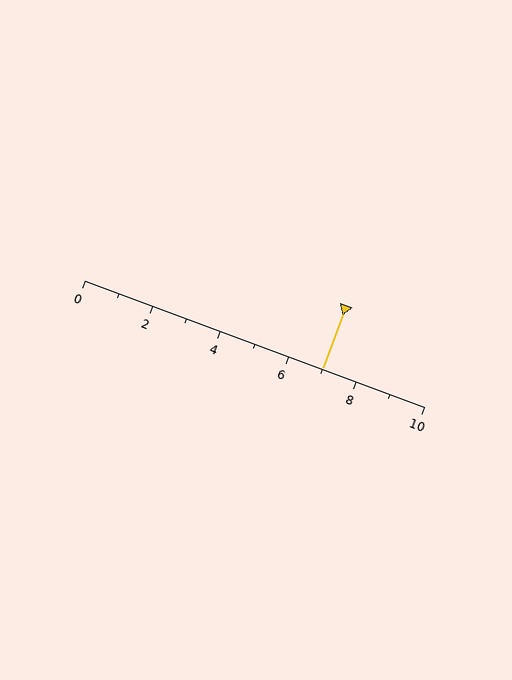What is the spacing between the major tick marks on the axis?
The major ticks are spaced 2 apart.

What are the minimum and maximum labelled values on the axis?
The axis runs from 0 to 10.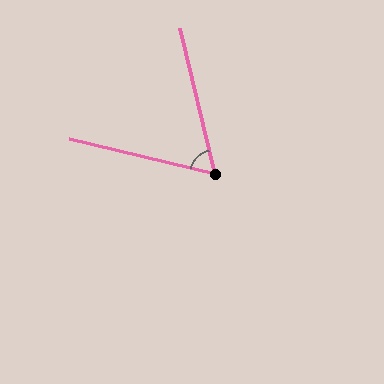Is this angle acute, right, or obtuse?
It is acute.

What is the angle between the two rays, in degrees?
Approximately 63 degrees.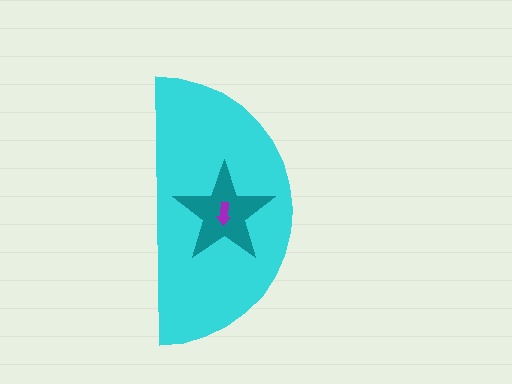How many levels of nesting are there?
3.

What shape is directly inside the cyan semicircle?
The teal star.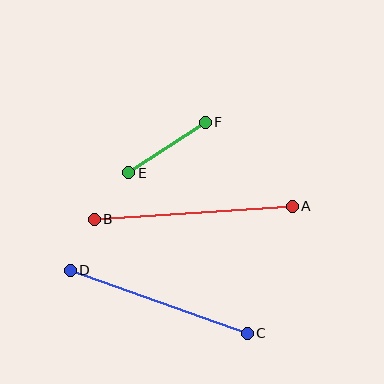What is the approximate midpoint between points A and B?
The midpoint is at approximately (193, 213) pixels.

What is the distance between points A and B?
The distance is approximately 198 pixels.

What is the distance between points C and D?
The distance is approximately 188 pixels.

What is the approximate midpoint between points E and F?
The midpoint is at approximately (167, 148) pixels.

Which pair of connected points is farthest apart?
Points A and B are farthest apart.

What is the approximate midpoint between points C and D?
The midpoint is at approximately (159, 302) pixels.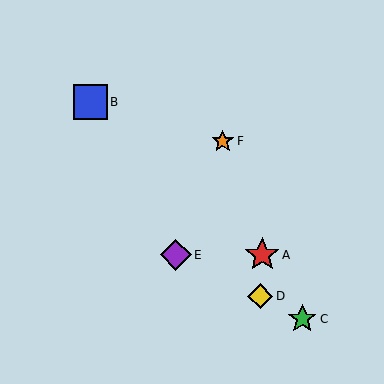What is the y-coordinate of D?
Object D is at y≈296.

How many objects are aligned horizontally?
2 objects (A, E) are aligned horizontally.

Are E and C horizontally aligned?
No, E is at y≈255 and C is at y≈319.